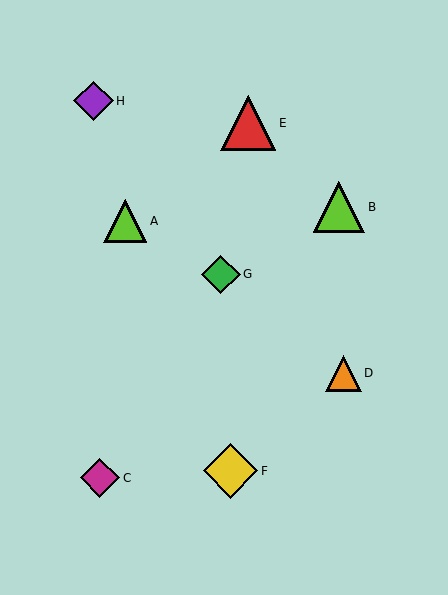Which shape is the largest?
The red triangle (labeled E) is the largest.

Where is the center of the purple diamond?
The center of the purple diamond is at (93, 101).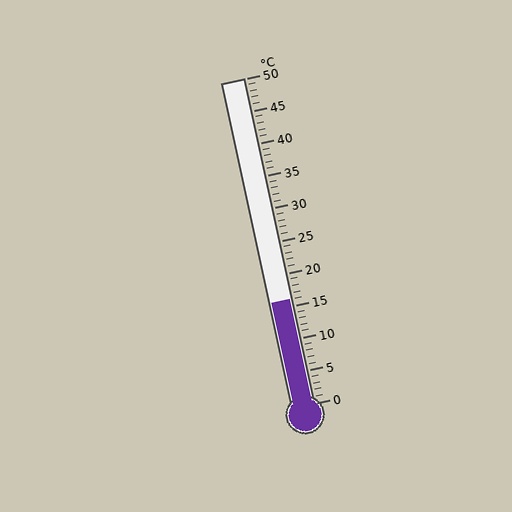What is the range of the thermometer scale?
The thermometer scale ranges from 0°C to 50°C.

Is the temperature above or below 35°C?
The temperature is below 35°C.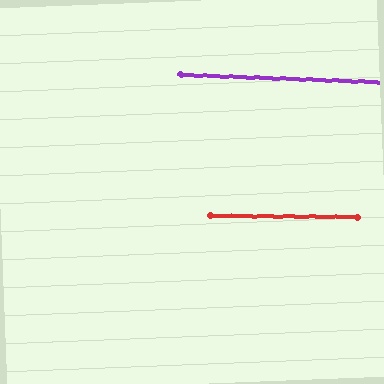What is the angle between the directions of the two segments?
Approximately 2 degrees.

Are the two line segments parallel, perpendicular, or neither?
Parallel — their directions differ by only 1.6°.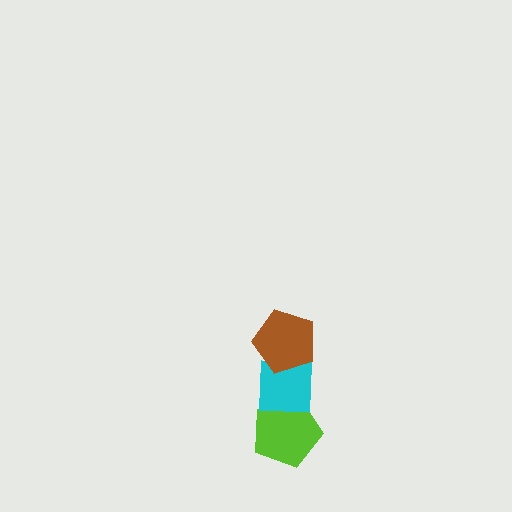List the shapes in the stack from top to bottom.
From top to bottom: the brown pentagon, the cyan square, the lime pentagon.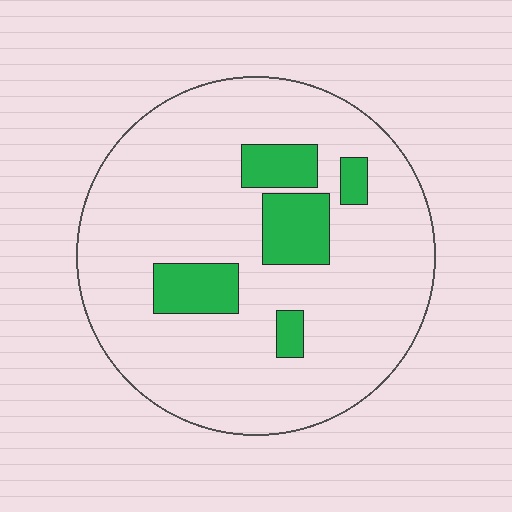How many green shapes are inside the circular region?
5.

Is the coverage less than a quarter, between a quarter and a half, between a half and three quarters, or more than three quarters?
Less than a quarter.